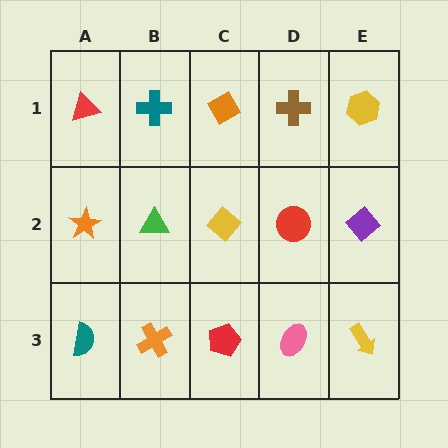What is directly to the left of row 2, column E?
A red circle.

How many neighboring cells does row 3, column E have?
2.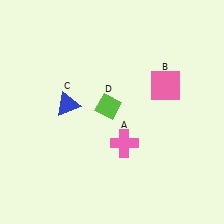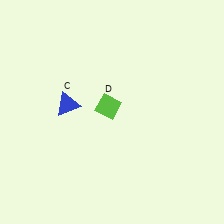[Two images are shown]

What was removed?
The pink cross (A), the pink square (B) were removed in Image 2.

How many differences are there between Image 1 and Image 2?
There are 2 differences between the two images.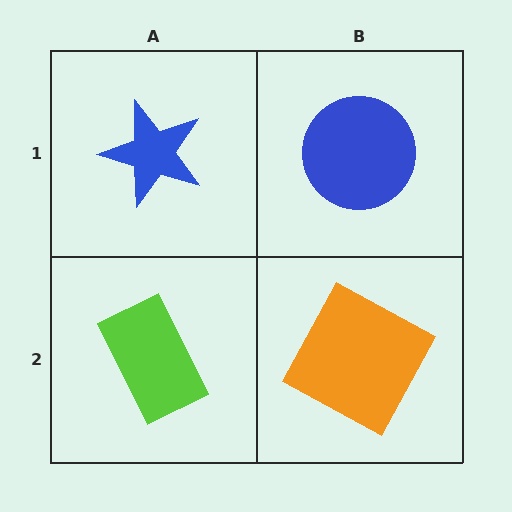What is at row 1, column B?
A blue circle.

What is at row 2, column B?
An orange square.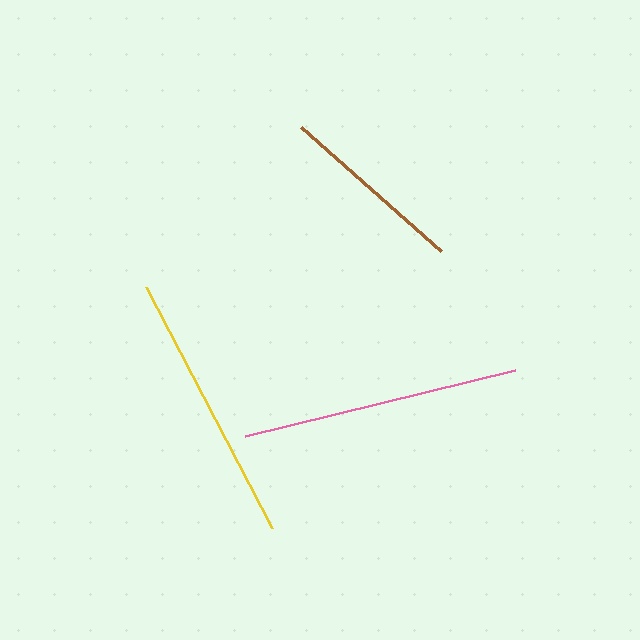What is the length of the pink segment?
The pink segment is approximately 278 pixels long.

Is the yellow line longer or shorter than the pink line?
The pink line is longer than the yellow line.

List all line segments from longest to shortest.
From longest to shortest: pink, yellow, brown.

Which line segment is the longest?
The pink line is the longest at approximately 278 pixels.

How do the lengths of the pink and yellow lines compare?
The pink and yellow lines are approximately the same length.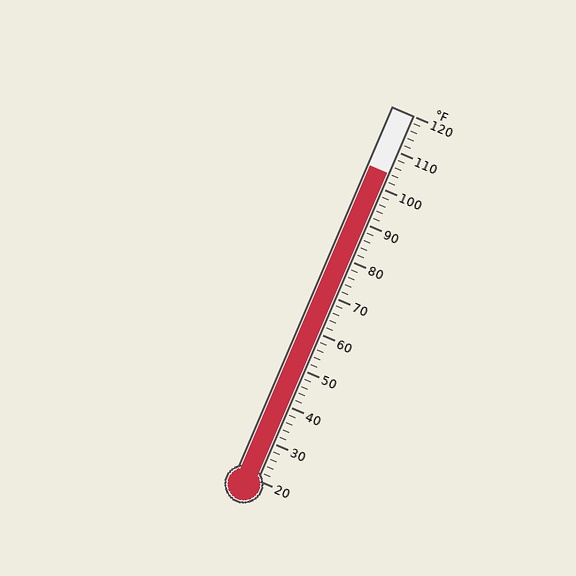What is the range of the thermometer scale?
The thermometer scale ranges from 20°F to 120°F.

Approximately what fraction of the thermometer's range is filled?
The thermometer is filled to approximately 85% of its range.